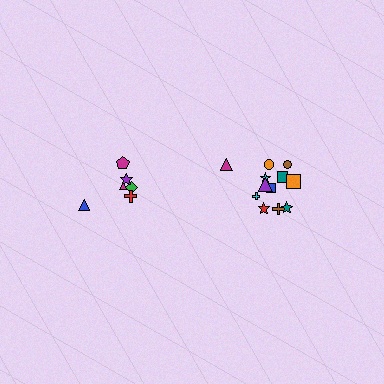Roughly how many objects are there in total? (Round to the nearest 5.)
Roughly 20 objects in total.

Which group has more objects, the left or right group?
The right group.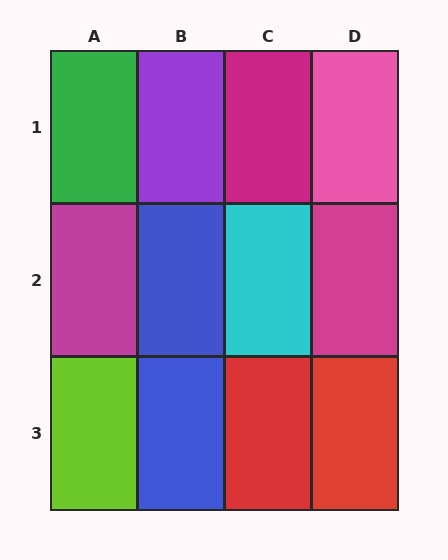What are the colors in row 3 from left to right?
Lime, blue, red, red.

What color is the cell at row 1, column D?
Pink.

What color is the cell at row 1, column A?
Green.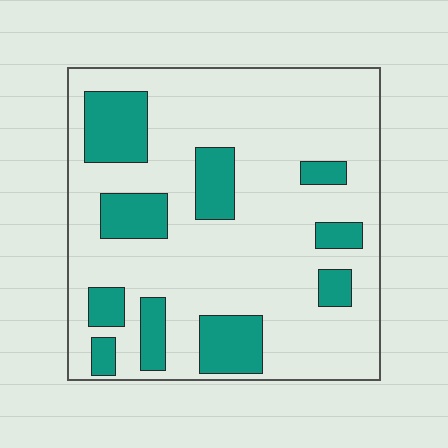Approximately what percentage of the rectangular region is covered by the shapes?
Approximately 25%.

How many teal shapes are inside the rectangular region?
10.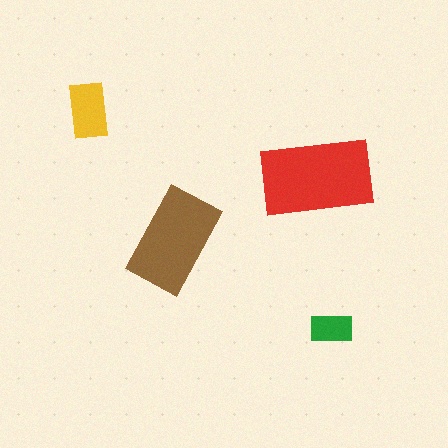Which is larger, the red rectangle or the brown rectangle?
The red one.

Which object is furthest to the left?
The yellow rectangle is leftmost.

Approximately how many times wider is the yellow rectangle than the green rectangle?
About 1.5 times wider.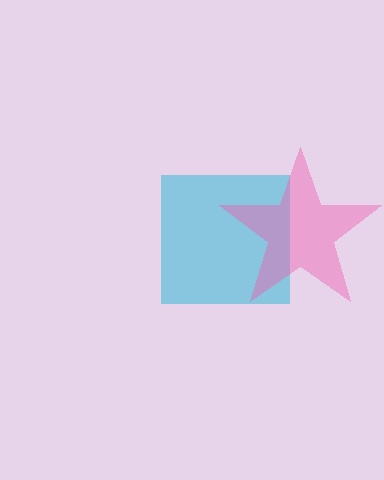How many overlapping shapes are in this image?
There are 2 overlapping shapes in the image.